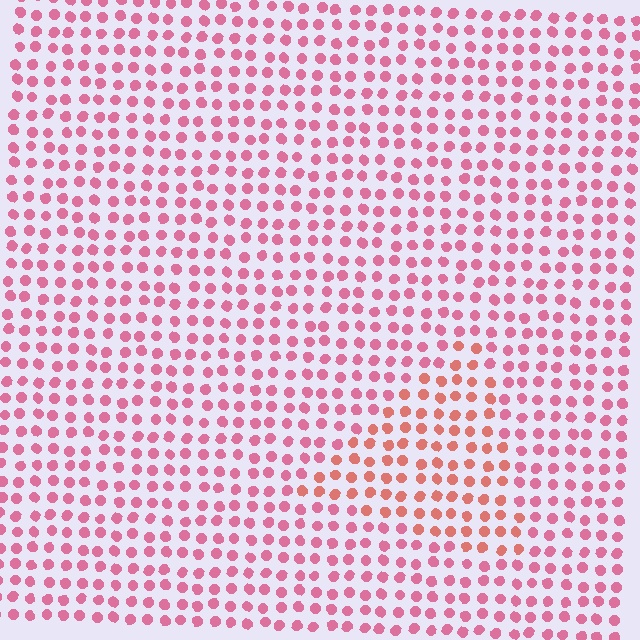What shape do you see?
I see a triangle.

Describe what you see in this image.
The image is filled with small pink elements in a uniform arrangement. A triangle-shaped region is visible where the elements are tinted to a slightly different hue, forming a subtle color boundary.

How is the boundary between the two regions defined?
The boundary is defined purely by a slight shift in hue (about 27 degrees). Spacing, size, and orientation are identical on both sides.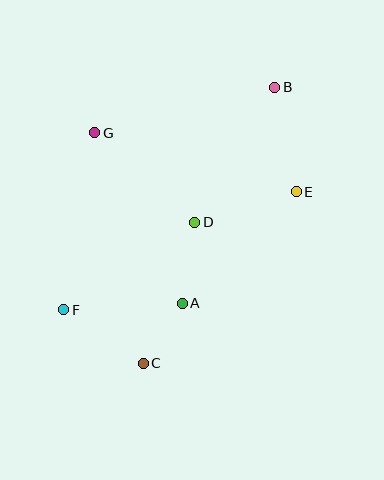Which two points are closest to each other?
Points A and C are closest to each other.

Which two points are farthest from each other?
Points B and F are farthest from each other.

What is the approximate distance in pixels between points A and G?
The distance between A and G is approximately 192 pixels.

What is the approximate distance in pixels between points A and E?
The distance between A and E is approximately 159 pixels.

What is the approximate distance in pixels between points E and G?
The distance between E and G is approximately 210 pixels.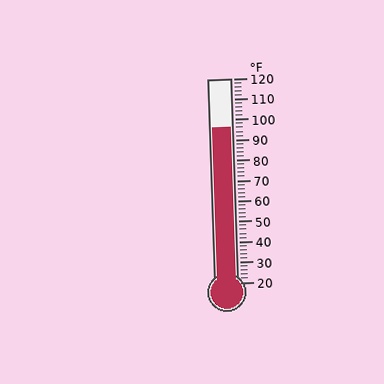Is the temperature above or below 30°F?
The temperature is above 30°F.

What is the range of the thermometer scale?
The thermometer scale ranges from 20°F to 120°F.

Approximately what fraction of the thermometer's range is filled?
The thermometer is filled to approximately 75% of its range.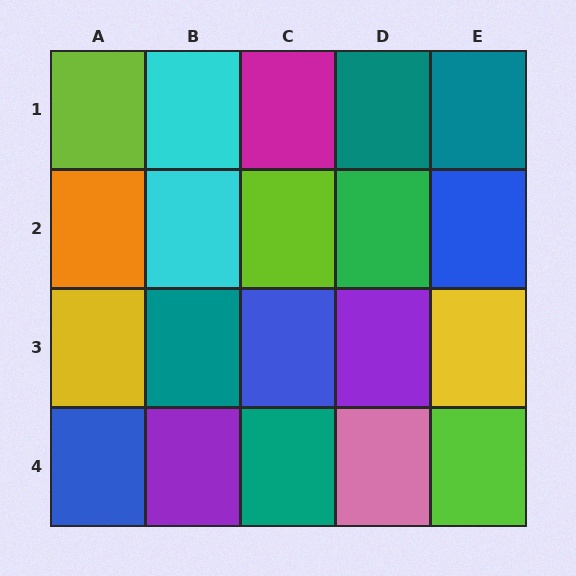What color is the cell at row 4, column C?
Teal.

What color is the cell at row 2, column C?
Lime.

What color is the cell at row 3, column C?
Blue.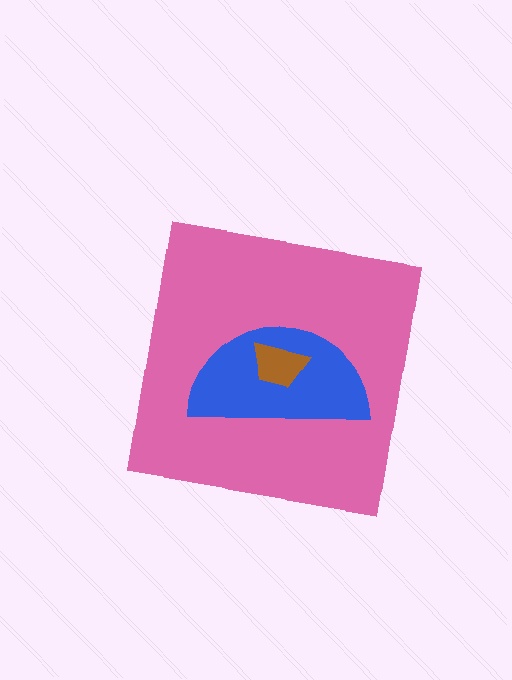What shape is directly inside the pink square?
The blue semicircle.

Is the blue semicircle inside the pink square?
Yes.